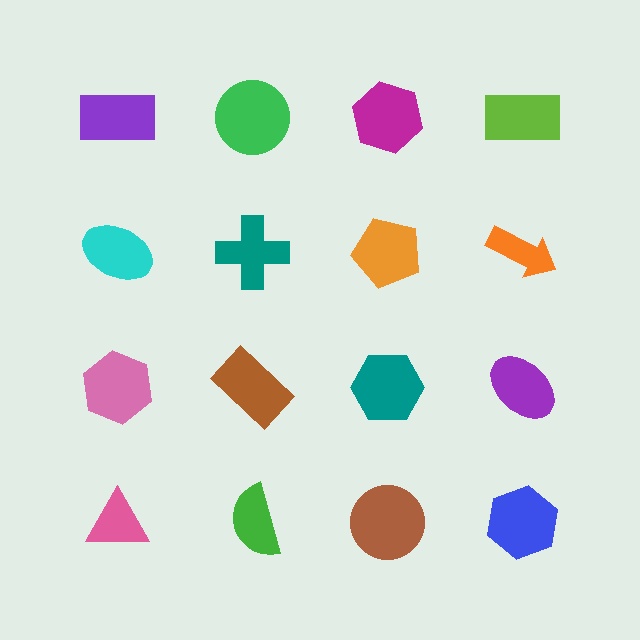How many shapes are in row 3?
4 shapes.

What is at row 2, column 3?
An orange pentagon.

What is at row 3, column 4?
A purple ellipse.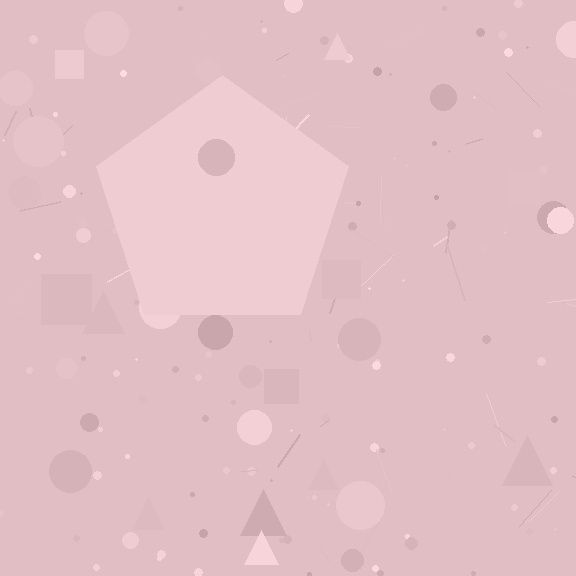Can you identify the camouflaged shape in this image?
The camouflaged shape is a pentagon.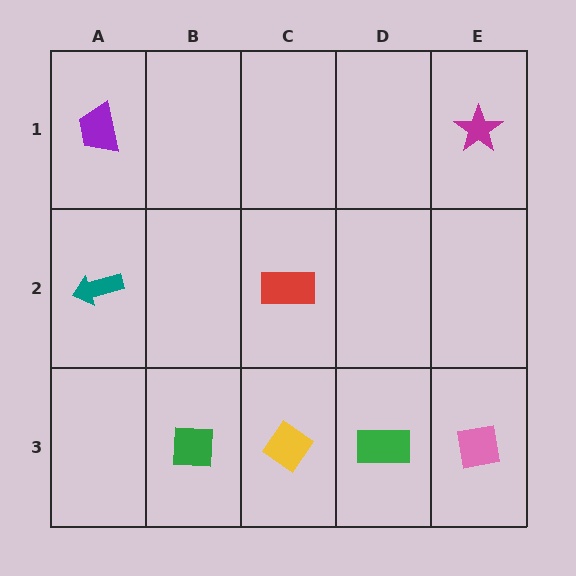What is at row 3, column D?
A green rectangle.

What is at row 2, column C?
A red rectangle.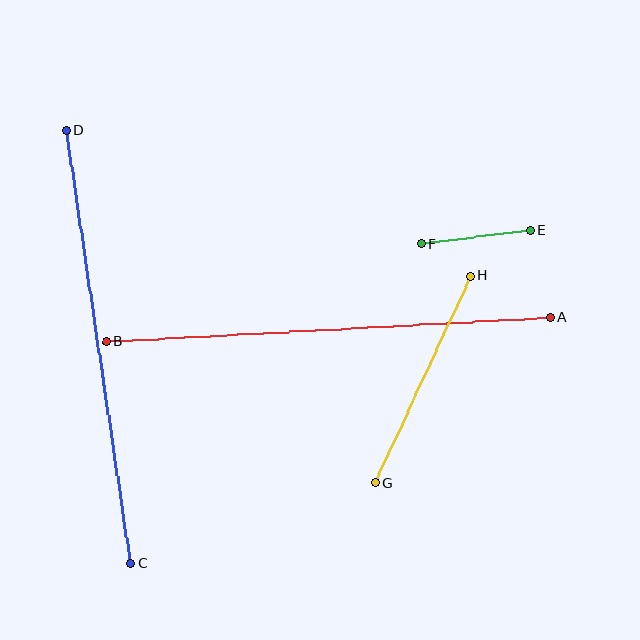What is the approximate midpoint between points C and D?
The midpoint is at approximately (98, 347) pixels.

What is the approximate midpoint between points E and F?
The midpoint is at approximately (475, 237) pixels.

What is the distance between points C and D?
The distance is approximately 437 pixels.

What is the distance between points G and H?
The distance is approximately 228 pixels.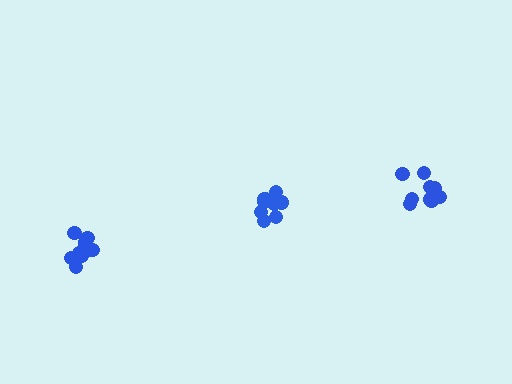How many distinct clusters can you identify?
There are 3 distinct clusters.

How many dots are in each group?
Group 1: 11 dots, Group 2: 13 dots, Group 3: 9 dots (33 total).